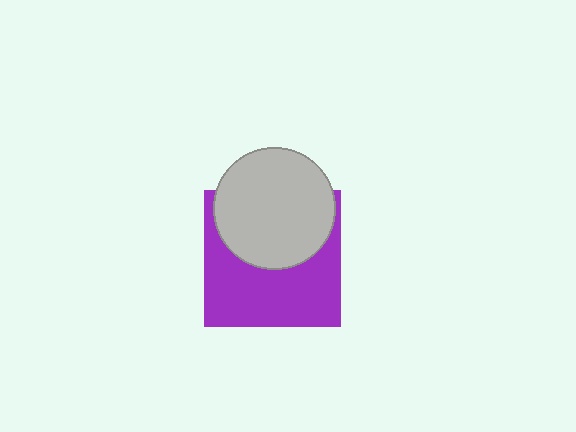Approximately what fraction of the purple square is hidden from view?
Roughly 43% of the purple square is hidden behind the light gray circle.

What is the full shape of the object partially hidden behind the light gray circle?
The partially hidden object is a purple square.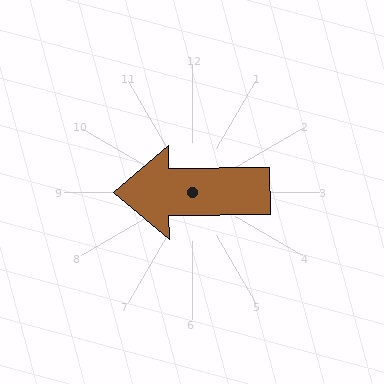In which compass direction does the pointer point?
West.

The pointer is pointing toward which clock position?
Roughly 9 o'clock.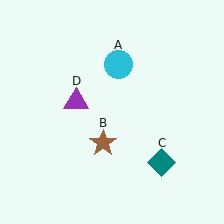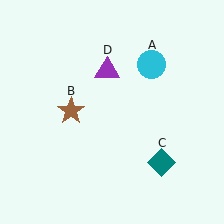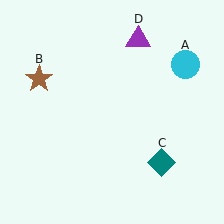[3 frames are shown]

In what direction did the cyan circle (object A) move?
The cyan circle (object A) moved right.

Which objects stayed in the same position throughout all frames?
Teal diamond (object C) remained stationary.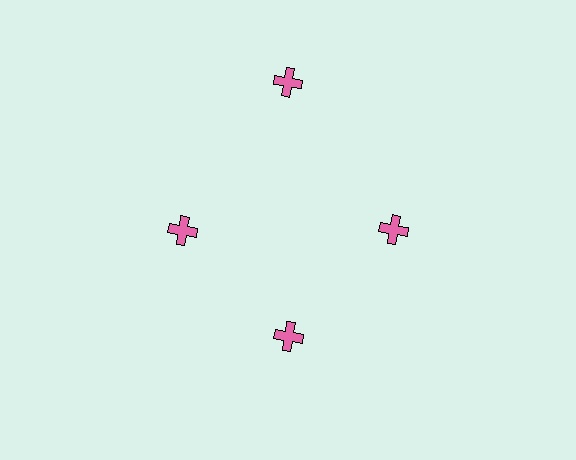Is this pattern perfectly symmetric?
No. The 4 pink crosses are arranged in a ring, but one element near the 12 o'clock position is pushed outward from the center, breaking the 4-fold rotational symmetry.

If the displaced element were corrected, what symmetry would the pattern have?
It would have 4-fold rotational symmetry — the pattern would map onto itself every 90 degrees.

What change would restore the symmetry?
The symmetry would be restored by moving it inward, back onto the ring so that all 4 crosses sit at equal angles and equal distance from the center.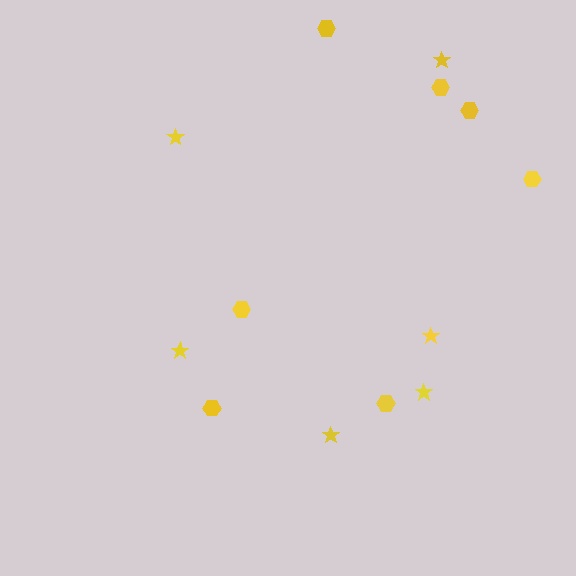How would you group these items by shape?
There are 2 groups: one group of stars (6) and one group of hexagons (7).